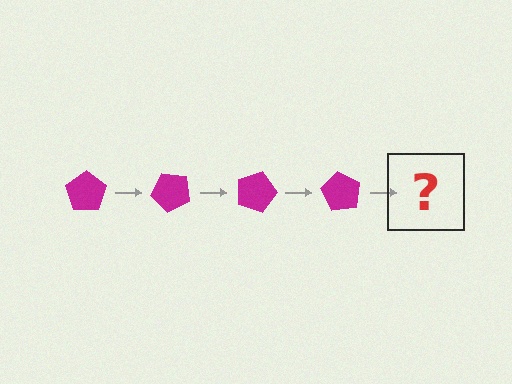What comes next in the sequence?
The next element should be a magenta pentagon rotated 180 degrees.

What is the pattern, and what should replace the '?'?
The pattern is that the pentagon rotates 45 degrees each step. The '?' should be a magenta pentagon rotated 180 degrees.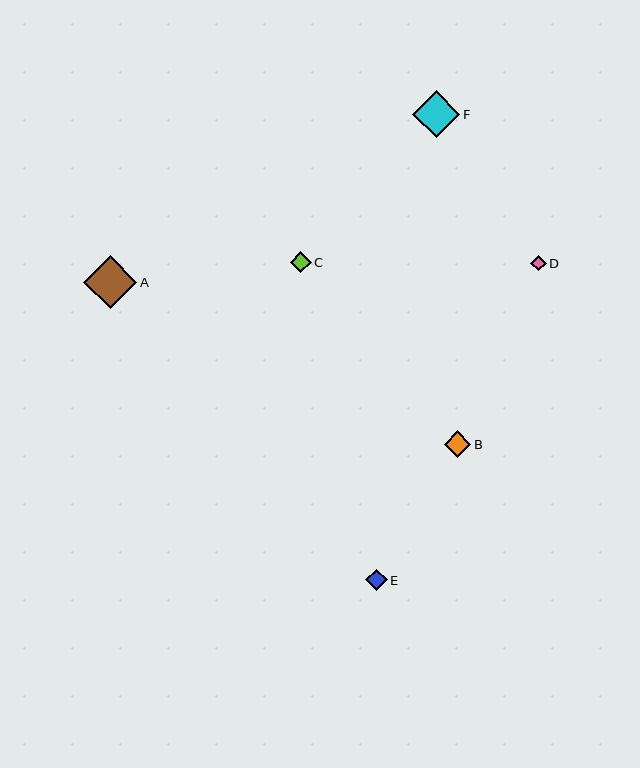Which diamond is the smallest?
Diamond D is the smallest with a size of approximately 15 pixels.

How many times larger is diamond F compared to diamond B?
Diamond F is approximately 1.8 times the size of diamond B.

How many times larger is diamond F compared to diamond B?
Diamond F is approximately 1.8 times the size of diamond B.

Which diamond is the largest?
Diamond A is the largest with a size of approximately 53 pixels.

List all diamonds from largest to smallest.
From largest to smallest: A, F, B, E, C, D.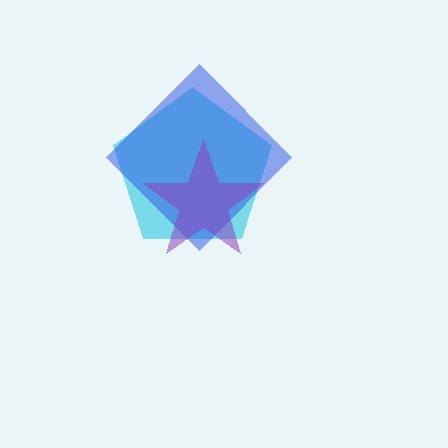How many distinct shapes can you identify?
There are 3 distinct shapes: a cyan pentagon, a blue diamond, a purple star.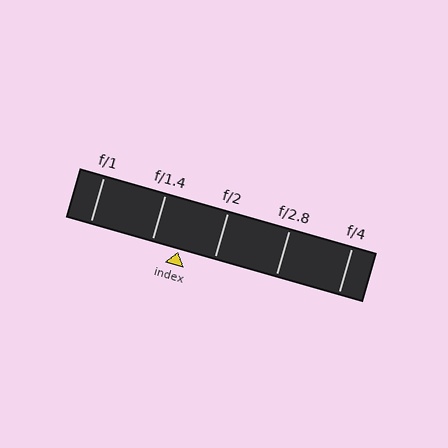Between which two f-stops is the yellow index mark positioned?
The index mark is between f/1.4 and f/2.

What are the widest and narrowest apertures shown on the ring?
The widest aperture shown is f/1 and the narrowest is f/4.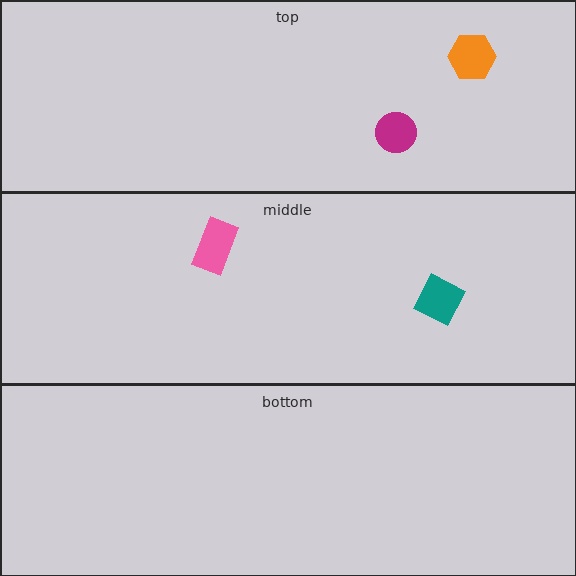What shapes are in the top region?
The orange hexagon, the magenta circle.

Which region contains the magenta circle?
The top region.